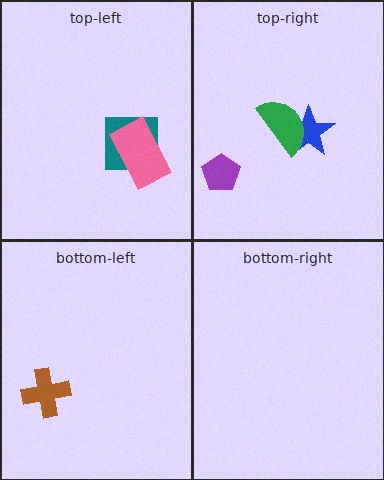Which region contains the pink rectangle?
The top-left region.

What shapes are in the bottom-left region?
The brown cross.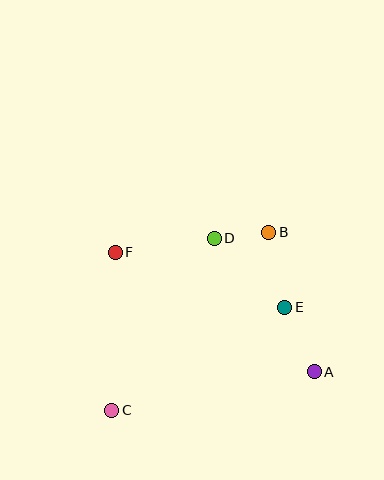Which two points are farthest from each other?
Points B and C are farthest from each other.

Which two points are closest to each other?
Points B and D are closest to each other.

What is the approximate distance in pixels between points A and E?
The distance between A and E is approximately 71 pixels.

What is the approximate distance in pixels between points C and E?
The distance between C and E is approximately 201 pixels.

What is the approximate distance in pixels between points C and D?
The distance between C and D is approximately 200 pixels.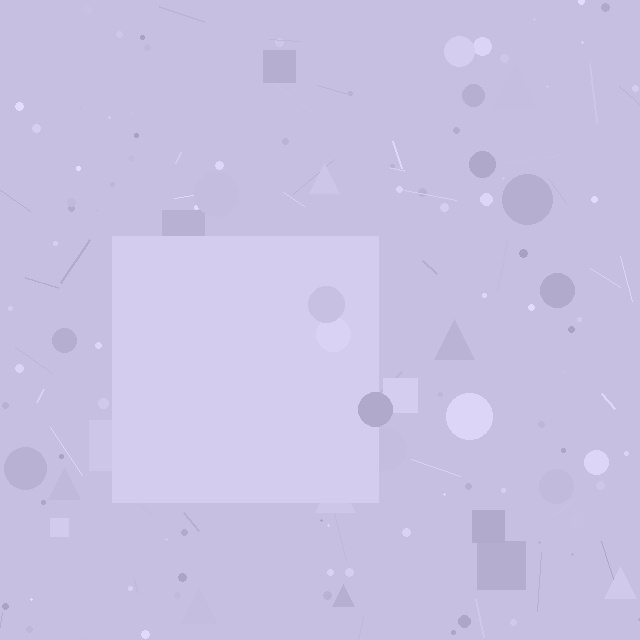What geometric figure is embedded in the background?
A square is embedded in the background.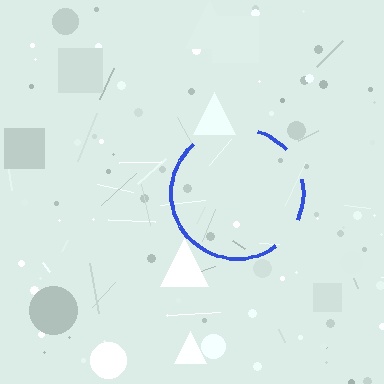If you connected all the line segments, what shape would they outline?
They would outline a circle.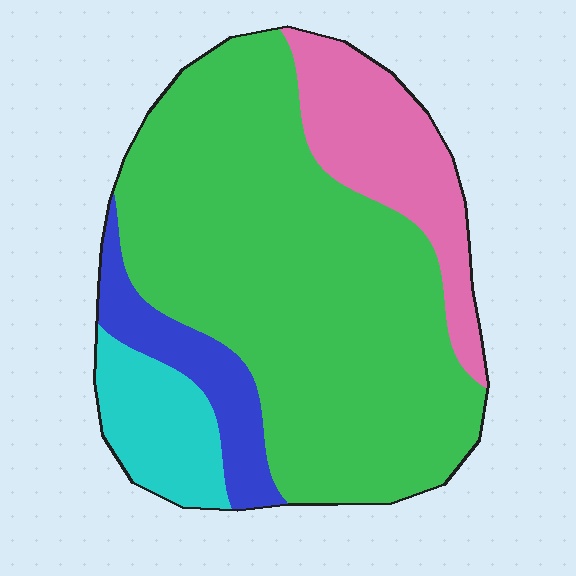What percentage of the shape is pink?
Pink takes up less than a sixth of the shape.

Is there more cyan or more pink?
Pink.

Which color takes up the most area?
Green, at roughly 65%.